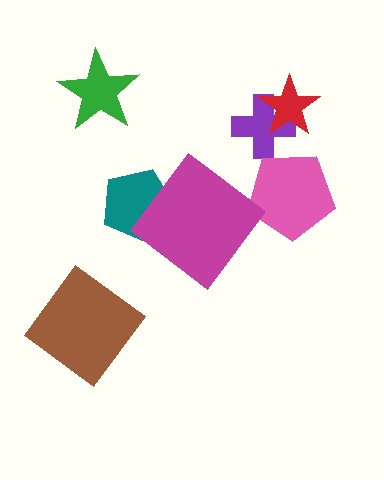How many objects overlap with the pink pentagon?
0 objects overlap with the pink pentagon.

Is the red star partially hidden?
No, no other shape covers it.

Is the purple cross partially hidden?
Yes, it is partially covered by another shape.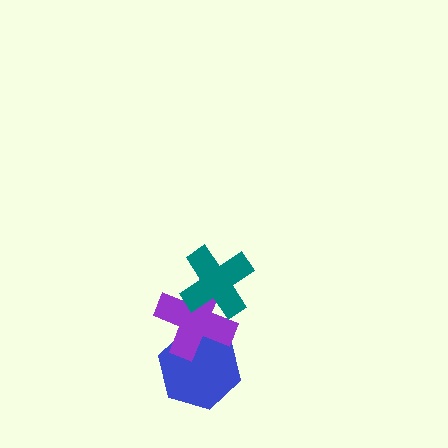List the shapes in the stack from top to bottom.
From top to bottom: the teal cross, the purple cross, the blue hexagon.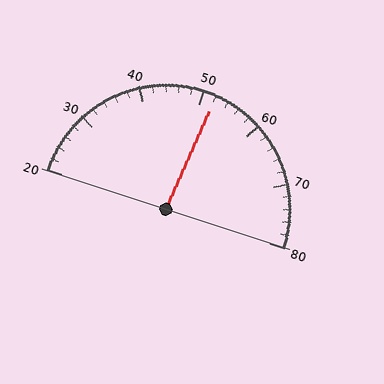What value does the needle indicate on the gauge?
The needle indicates approximately 52.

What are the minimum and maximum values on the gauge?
The gauge ranges from 20 to 80.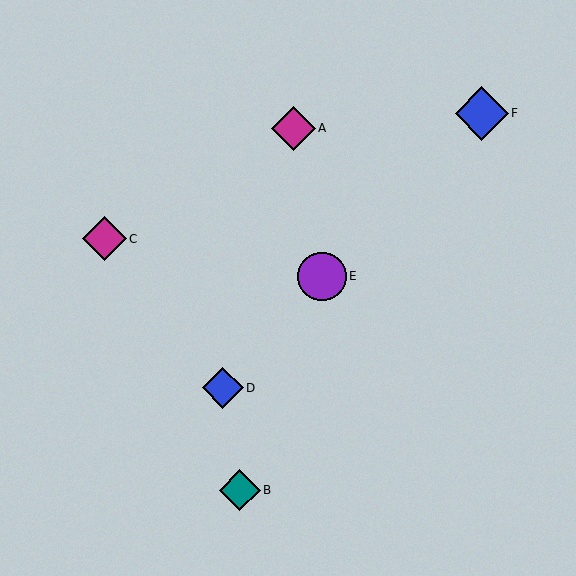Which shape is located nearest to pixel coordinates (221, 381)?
The blue diamond (labeled D) at (223, 388) is nearest to that location.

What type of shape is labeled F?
Shape F is a blue diamond.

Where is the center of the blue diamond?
The center of the blue diamond is at (482, 113).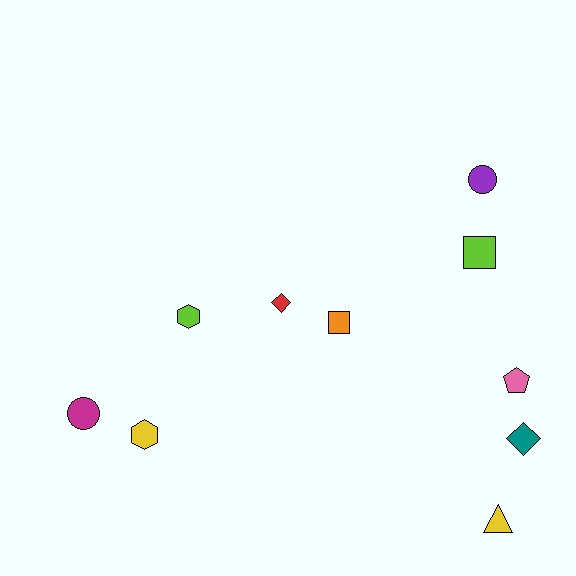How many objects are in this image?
There are 10 objects.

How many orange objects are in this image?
There is 1 orange object.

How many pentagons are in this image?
There is 1 pentagon.